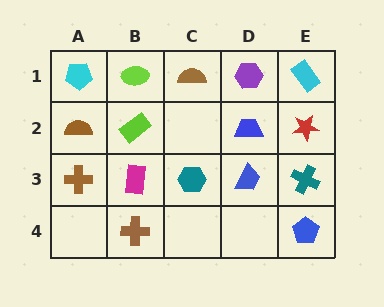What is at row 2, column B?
A lime rectangle.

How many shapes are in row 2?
4 shapes.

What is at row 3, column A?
A brown cross.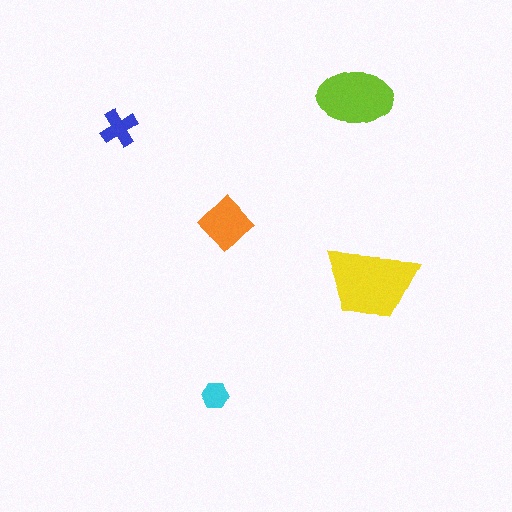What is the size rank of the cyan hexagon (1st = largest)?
5th.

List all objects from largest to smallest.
The yellow trapezoid, the lime ellipse, the orange diamond, the blue cross, the cyan hexagon.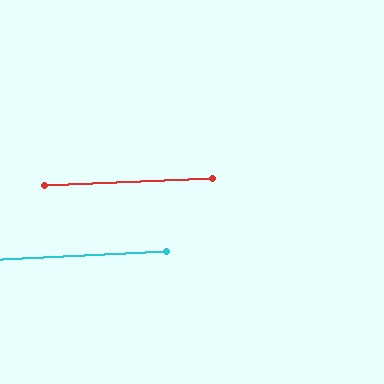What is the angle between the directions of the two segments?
Approximately 0 degrees.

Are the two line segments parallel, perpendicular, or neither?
Parallel — their directions differ by only 0.3°.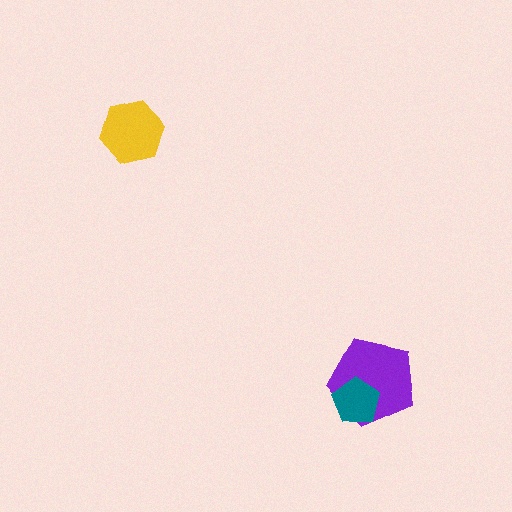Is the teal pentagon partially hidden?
No, no other shape covers it.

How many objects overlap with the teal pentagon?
1 object overlaps with the teal pentagon.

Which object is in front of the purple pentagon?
The teal pentagon is in front of the purple pentagon.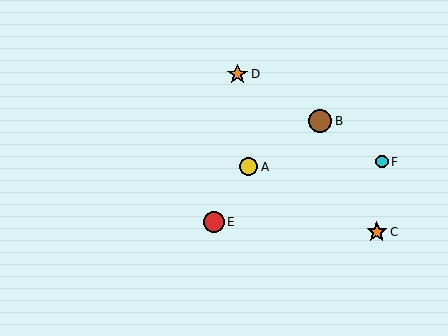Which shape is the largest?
The brown circle (labeled B) is the largest.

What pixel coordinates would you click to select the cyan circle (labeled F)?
Click at (382, 162) to select the cyan circle F.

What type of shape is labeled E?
Shape E is a red circle.